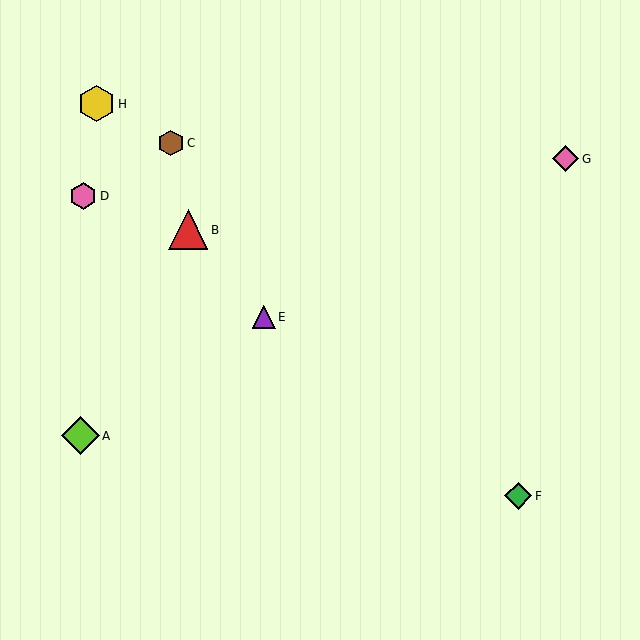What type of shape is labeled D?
Shape D is a pink hexagon.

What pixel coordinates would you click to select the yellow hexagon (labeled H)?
Click at (97, 104) to select the yellow hexagon H.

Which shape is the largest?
The red triangle (labeled B) is the largest.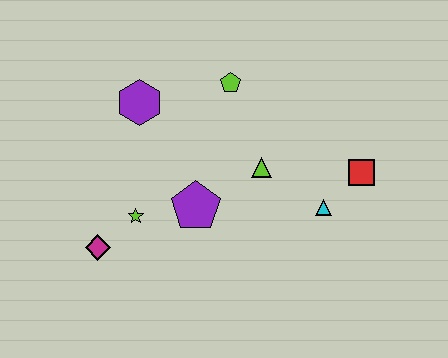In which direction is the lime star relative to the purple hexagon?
The lime star is below the purple hexagon.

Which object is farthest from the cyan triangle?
The magenta diamond is farthest from the cyan triangle.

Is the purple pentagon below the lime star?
No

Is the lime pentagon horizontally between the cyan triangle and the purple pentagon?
Yes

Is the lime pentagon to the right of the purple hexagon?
Yes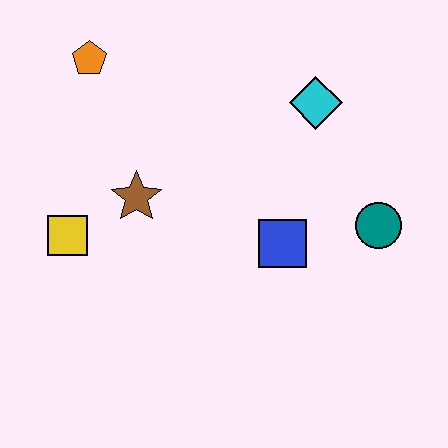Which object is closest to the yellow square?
The brown star is closest to the yellow square.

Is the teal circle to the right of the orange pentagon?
Yes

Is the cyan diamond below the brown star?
No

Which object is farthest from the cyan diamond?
The yellow square is farthest from the cyan diamond.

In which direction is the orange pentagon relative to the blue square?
The orange pentagon is to the left of the blue square.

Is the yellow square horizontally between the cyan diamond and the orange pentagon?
No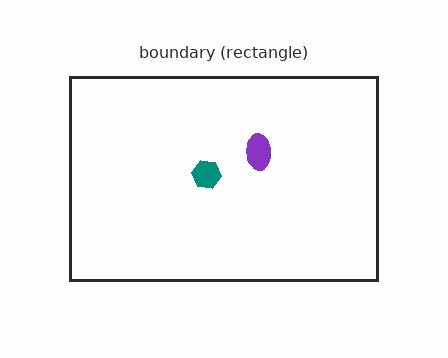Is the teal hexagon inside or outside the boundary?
Inside.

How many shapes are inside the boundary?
2 inside, 0 outside.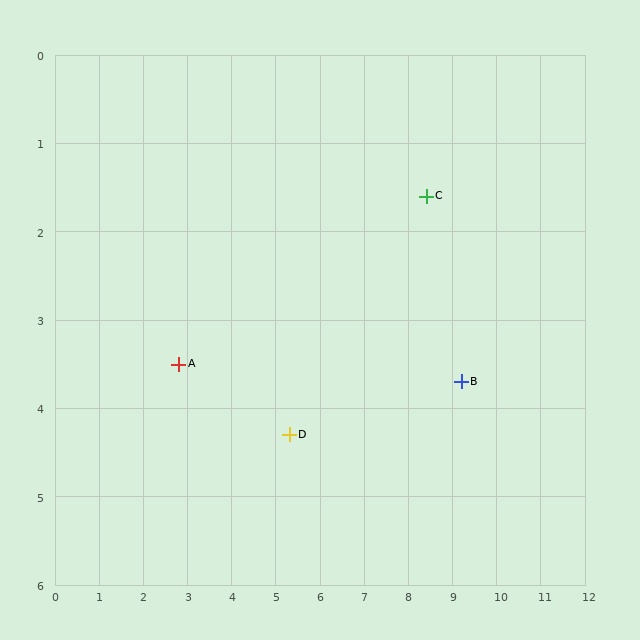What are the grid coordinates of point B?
Point B is at approximately (9.2, 3.7).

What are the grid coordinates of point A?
Point A is at approximately (2.8, 3.5).